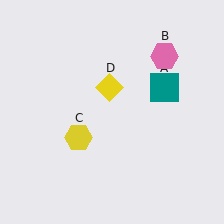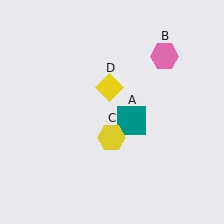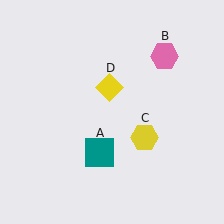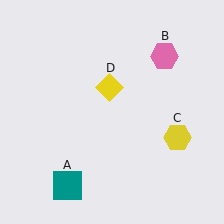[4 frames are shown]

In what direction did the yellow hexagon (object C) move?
The yellow hexagon (object C) moved right.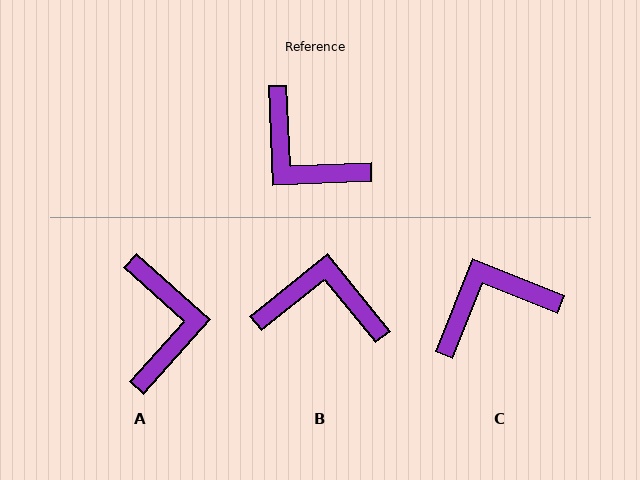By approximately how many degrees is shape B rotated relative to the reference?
Approximately 144 degrees clockwise.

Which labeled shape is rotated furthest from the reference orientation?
B, about 144 degrees away.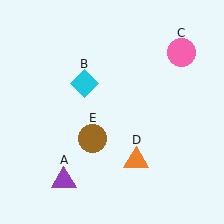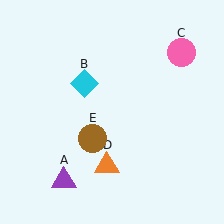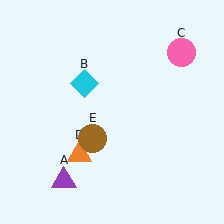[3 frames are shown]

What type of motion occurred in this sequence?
The orange triangle (object D) rotated clockwise around the center of the scene.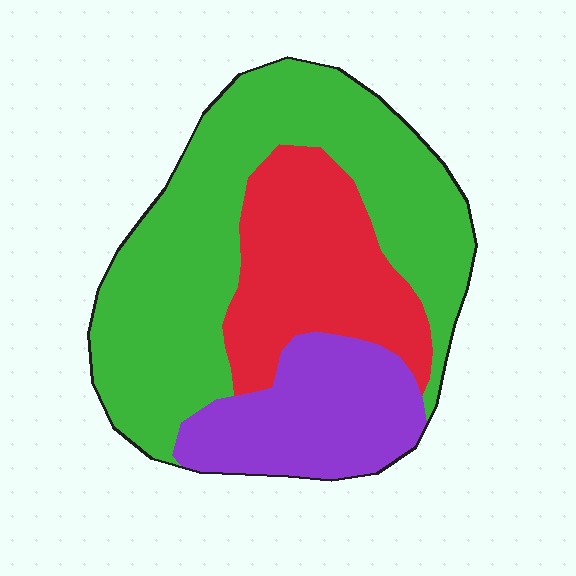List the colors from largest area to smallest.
From largest to smallest: green, red, purple.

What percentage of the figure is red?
Red covers roughly 25% of the figure.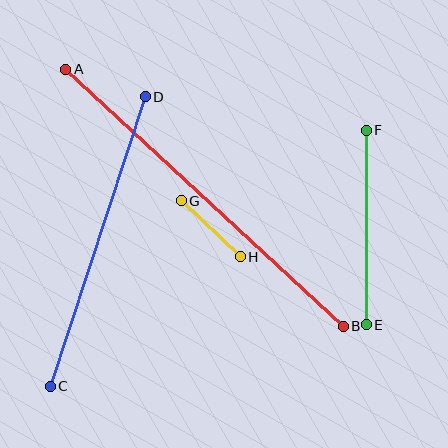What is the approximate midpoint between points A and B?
The midpoint is at approximately (205, 198) pixels.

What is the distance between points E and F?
The distance is approximately 194 pixels.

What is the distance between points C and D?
The distance is approximately 305 pixels.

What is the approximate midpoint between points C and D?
The midpoint is at approximately (98, 241) pixels.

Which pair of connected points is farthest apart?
Points A and B are farthest apart.